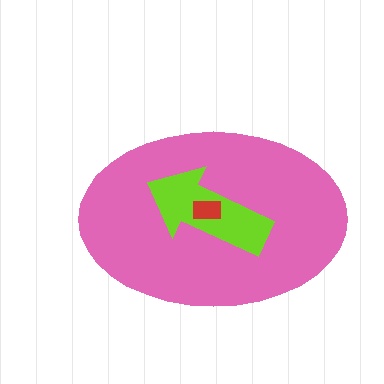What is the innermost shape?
The red rectangle.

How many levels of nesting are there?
3.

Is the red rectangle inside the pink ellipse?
Yes.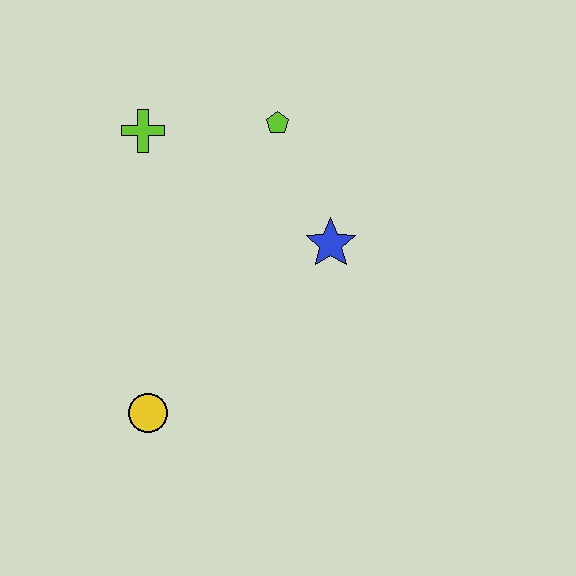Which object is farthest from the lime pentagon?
The yellow circle is farthest from the lime pentagon.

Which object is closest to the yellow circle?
The blue star is closest to the yellow circle.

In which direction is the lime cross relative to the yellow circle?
The lime cross is above the yellow circle.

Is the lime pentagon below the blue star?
No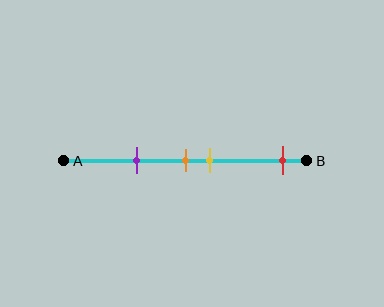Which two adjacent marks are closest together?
The orange and yellow marks are the closest adjacent pair.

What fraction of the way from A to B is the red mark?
The red mark is approximately 90% (0.9) of the way from A to B.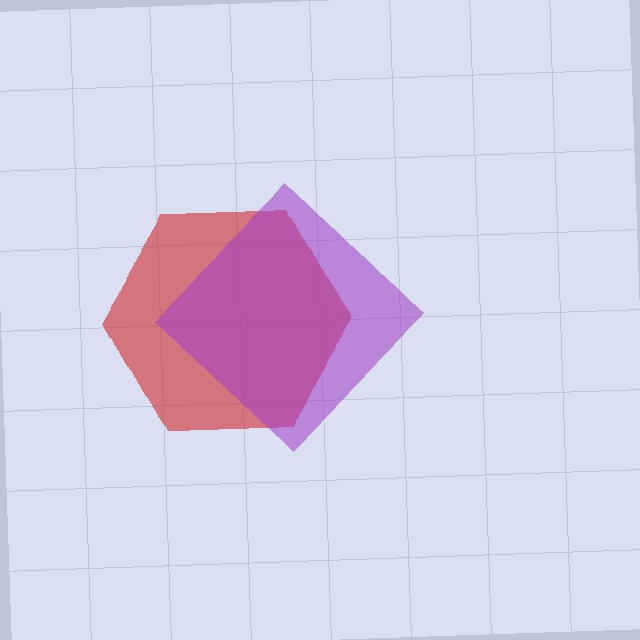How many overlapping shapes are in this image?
There are 2 overlapping shapes in the image.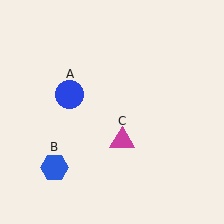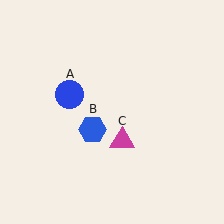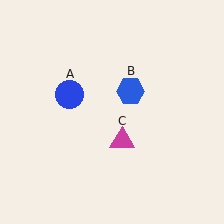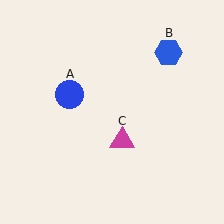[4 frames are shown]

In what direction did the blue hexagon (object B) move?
The blue hexagon (object B) moved up and to the right.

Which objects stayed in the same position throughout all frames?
Blue circle (object A) and magenta triangle (object C) remained stationary.